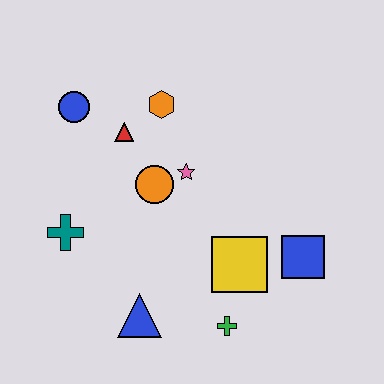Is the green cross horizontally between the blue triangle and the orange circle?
No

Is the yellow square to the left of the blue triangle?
No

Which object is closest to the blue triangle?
The green cross is closest to the blue triangle.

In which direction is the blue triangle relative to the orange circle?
The blue triangle is below the orange circle.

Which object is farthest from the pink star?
The green cross is farthest from the pink star.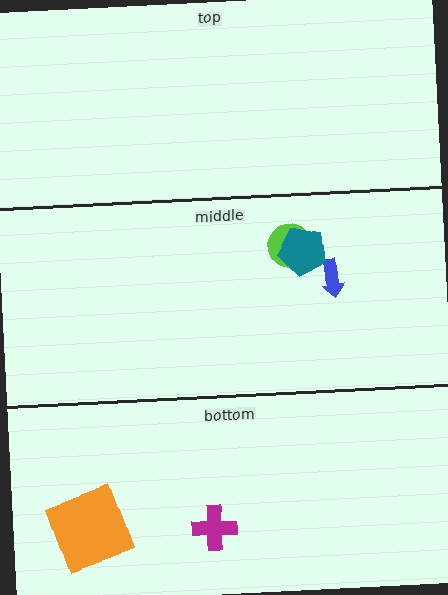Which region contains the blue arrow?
The middle region.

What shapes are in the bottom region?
The orange square, the magenta cross.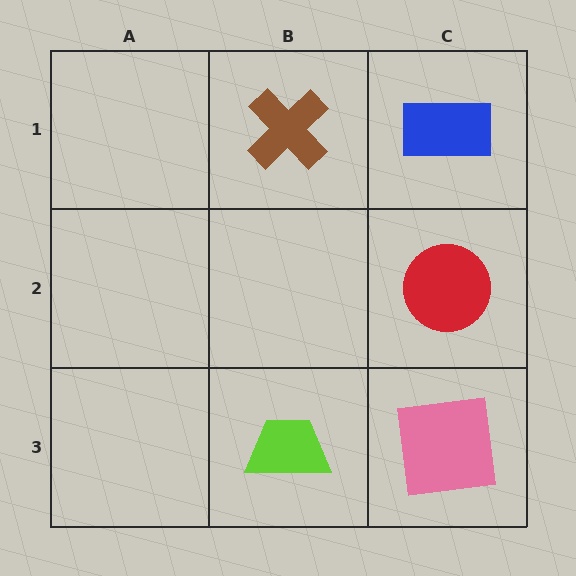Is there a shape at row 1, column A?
No, that cell is empty.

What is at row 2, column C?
A red circle.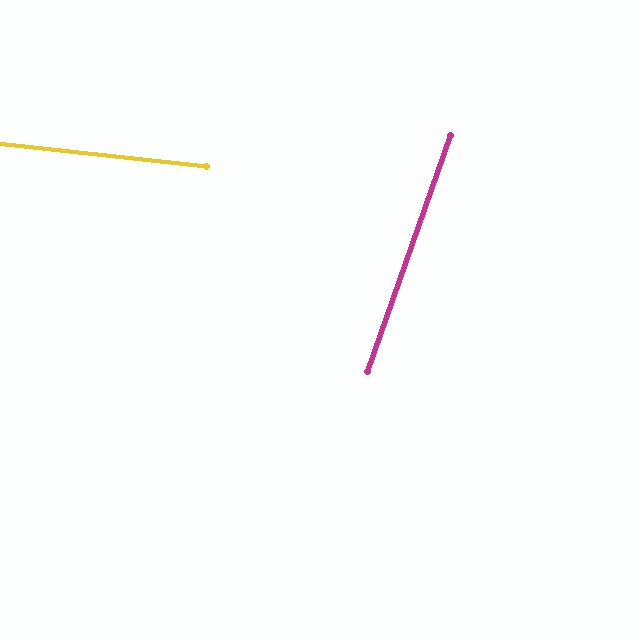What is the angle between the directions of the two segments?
Approximately 77 degrees.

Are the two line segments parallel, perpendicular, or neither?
Neither parallel nor perpendicular — they differ by about 77°.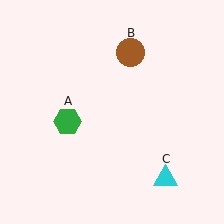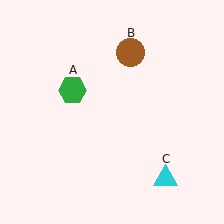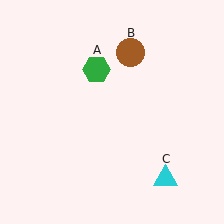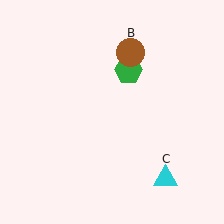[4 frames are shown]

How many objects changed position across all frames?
1 object changed position: green hexagon (object A).